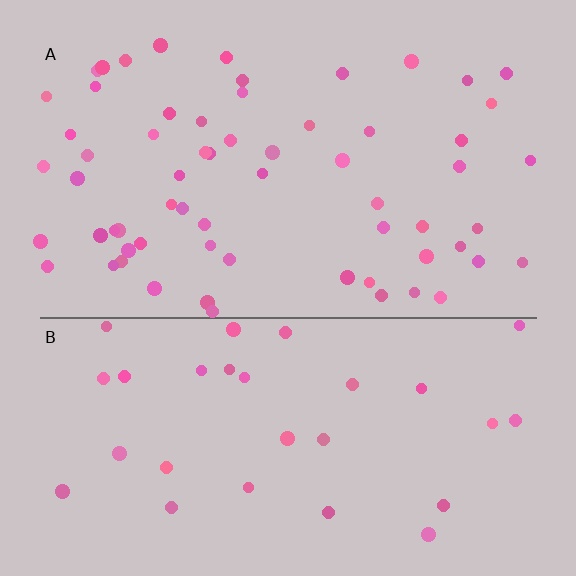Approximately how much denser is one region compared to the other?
Approximately 2.1× — region A over region B.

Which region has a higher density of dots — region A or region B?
A (the top).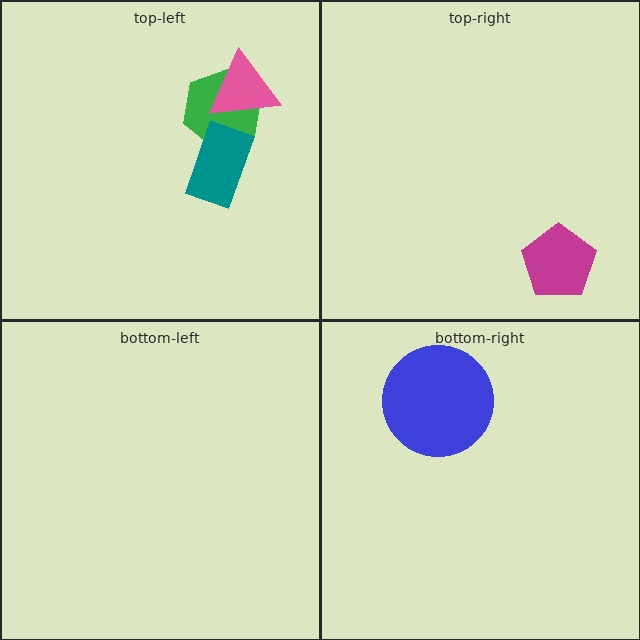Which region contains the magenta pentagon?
The top-right region.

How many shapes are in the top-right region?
1.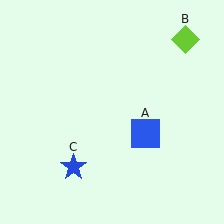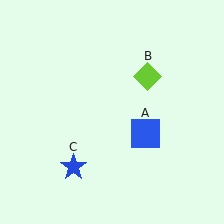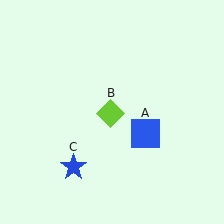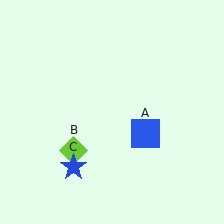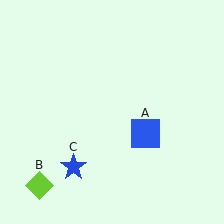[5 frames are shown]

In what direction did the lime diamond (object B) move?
The lime diamond (object B) moved down and to the left.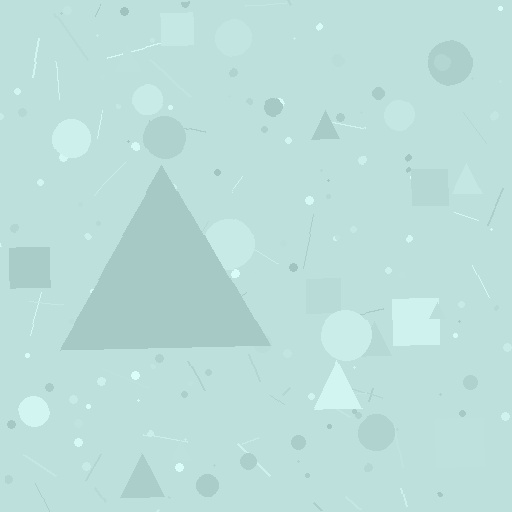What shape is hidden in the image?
A triangle is hidden in the image.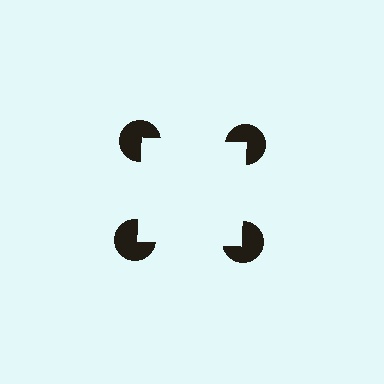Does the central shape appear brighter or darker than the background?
It typically appears slightly brighter than the background, even though no actual brightness change is drawn.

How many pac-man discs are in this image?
There are 4 — one at each vertex of the illusory square.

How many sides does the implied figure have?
4 sides.